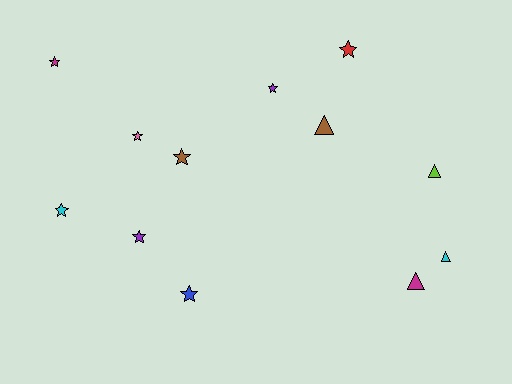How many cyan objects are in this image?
There are 2 cyan objects.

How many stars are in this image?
There are 8 stars.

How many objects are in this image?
There are 12 objects.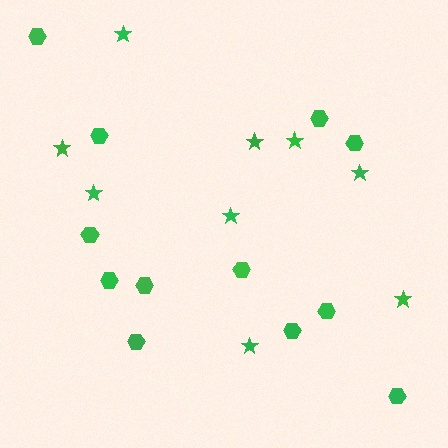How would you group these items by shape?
There are 2 groups: one group of hexagons (12) and one group of stars (9).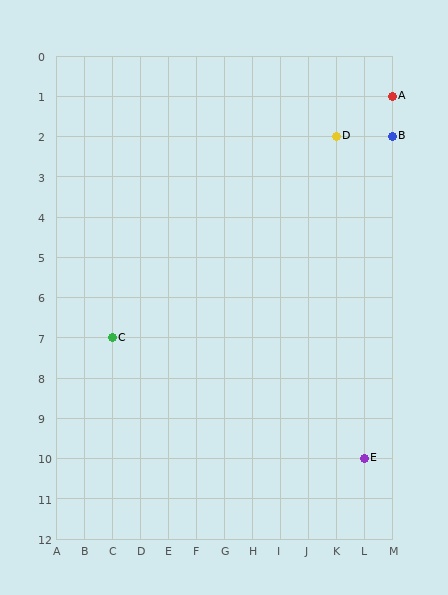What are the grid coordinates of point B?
Point B is at grid coordinates (M, 2).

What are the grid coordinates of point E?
Point E is at grid coordinates (L, 10).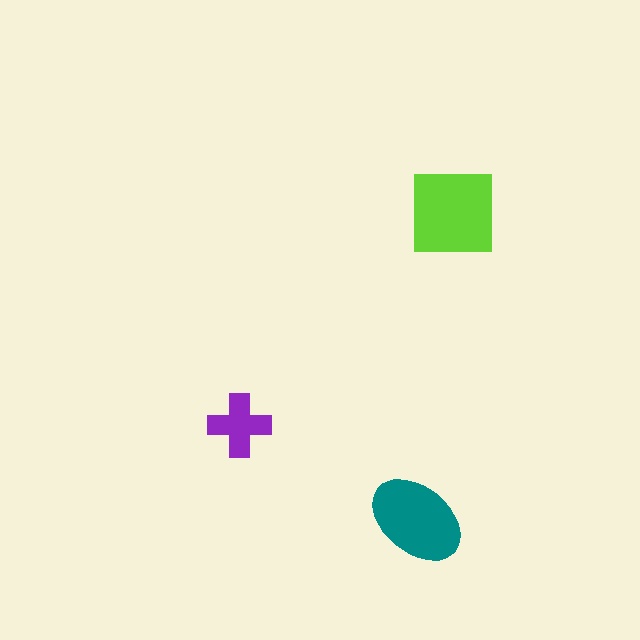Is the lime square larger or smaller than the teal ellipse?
Larger.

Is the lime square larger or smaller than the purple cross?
Larger.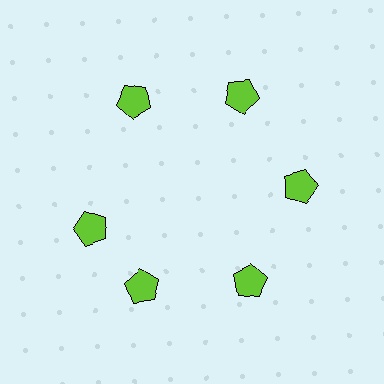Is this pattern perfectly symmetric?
No. The 6 lime pentagons are arranged in a ring, but one element near the 9 o'clock position is rotated out of alignment along the ring, breaking the 6-fold rotational symmetry.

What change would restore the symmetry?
The symmetry would be restored by rotating it back into even spacing with its neighbors so that all 6 pentagons sit at equal angles and equal distance from the center.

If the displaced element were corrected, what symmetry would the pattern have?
It would have 6-fold rotational symmetry — the pattern would map onto itself every 60 degrees.